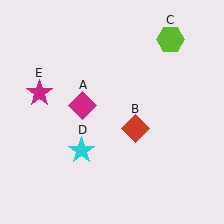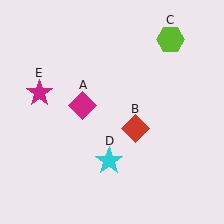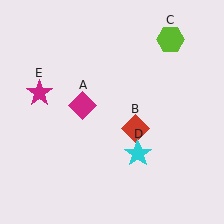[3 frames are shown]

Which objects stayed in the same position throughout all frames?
Magenta diamond (object A) and red diamond (object B) and lime hexagon (object C) and magenta star (object E) remained stationary.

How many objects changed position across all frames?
1 object changed position: cyan star (object D).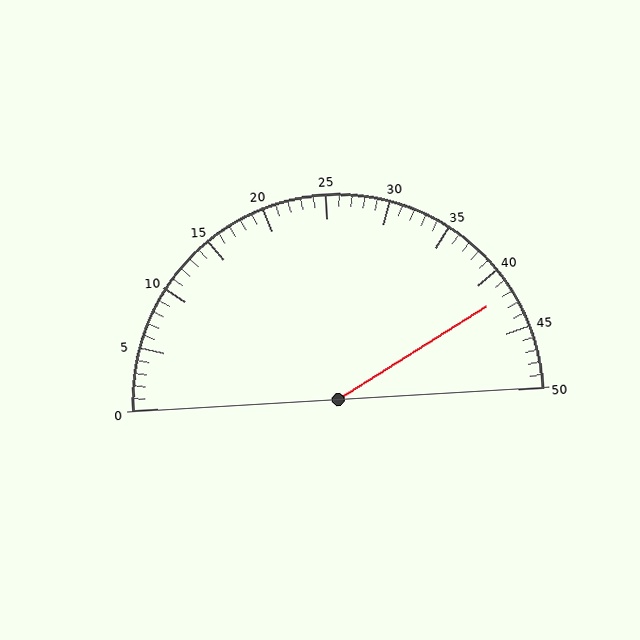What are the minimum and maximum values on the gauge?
The gauge ranges from 0 to 50.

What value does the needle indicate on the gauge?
The needle indicates approximately 42.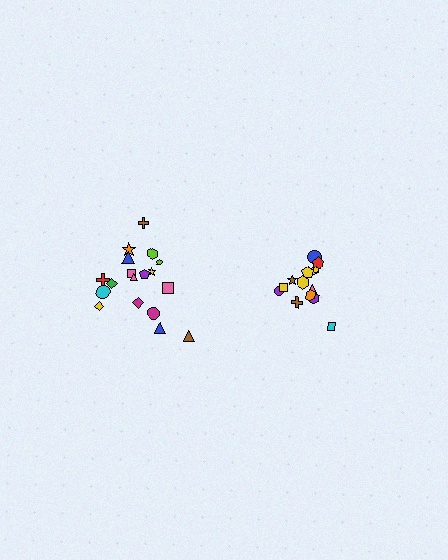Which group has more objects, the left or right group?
The left group.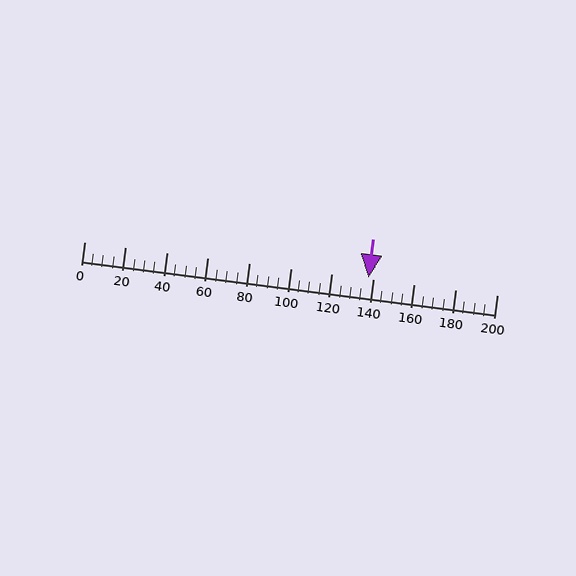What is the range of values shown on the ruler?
The ruler shows values from 0 to 200.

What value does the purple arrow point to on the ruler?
The purple arrow points to approximately 138.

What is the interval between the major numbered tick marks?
The major tick marks are spaced 20 units apart.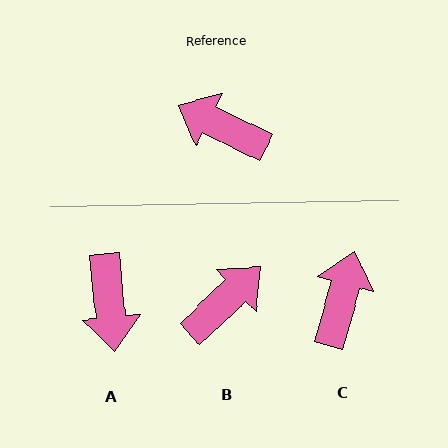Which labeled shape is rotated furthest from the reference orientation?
A, about 123 degrees away.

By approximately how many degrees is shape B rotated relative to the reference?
Approximately 110 degrees clockwise.